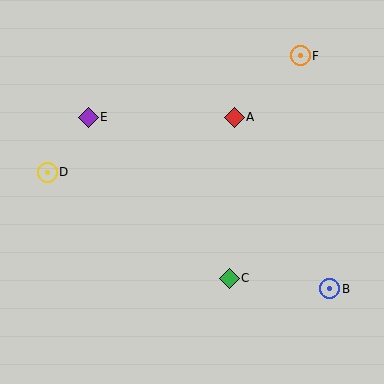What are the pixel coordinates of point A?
Point A is at (234, 118).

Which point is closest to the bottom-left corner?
Point D is closest to the bottom-left corner.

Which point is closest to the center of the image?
Point A at (234, 118) is closest to the center.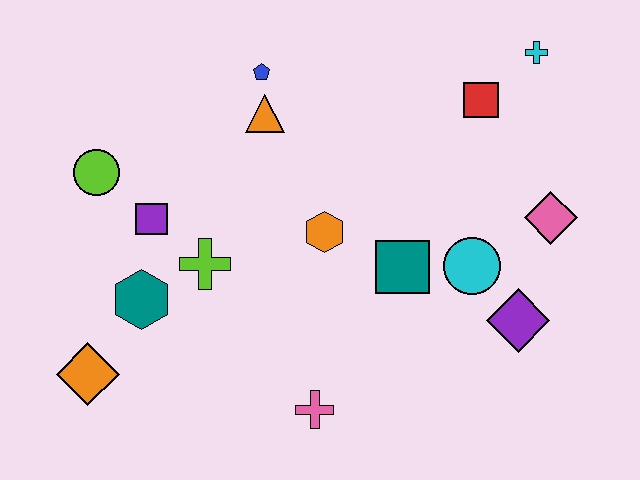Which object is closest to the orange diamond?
The teal hexagon is closest to the orange diamond.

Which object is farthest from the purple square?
The cyan cross is farthest from the purple square.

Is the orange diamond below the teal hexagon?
Yes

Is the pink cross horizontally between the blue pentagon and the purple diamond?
Yes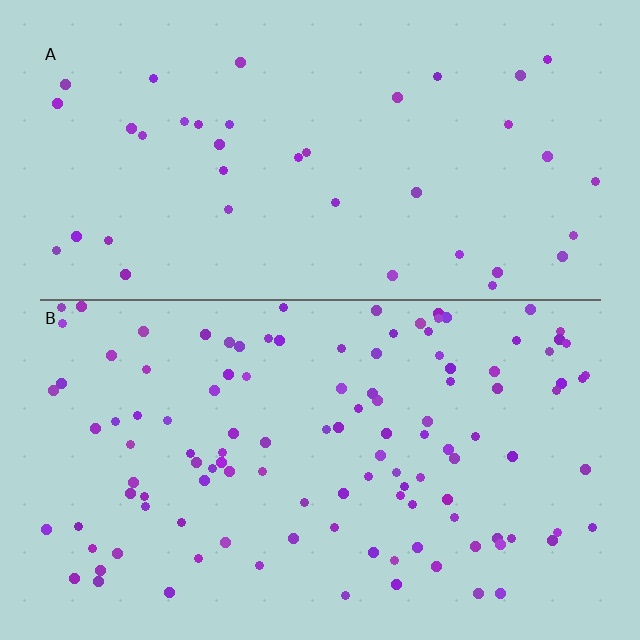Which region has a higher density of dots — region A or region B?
B (the bottom).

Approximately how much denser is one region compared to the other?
Approximately 3.0× — region B over region A.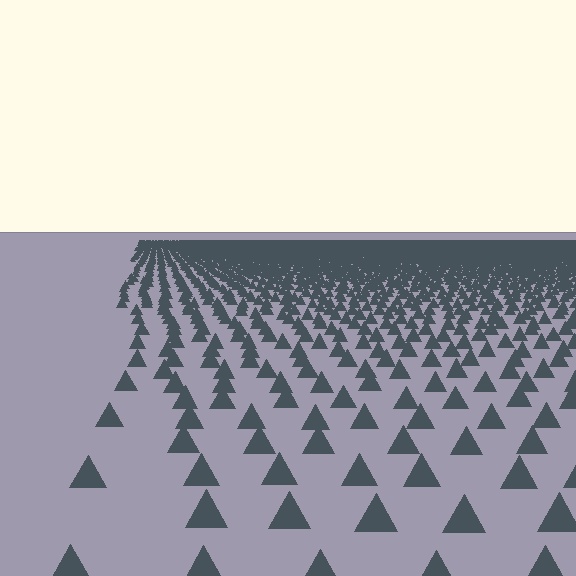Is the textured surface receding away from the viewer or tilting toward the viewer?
The surface is receding away from the viewer. Texture elements get smaller and denser toward the top.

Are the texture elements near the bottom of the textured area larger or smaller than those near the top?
Larger. Near the bottom, elements are closer to the viewer and appear at a bigger on-screen size.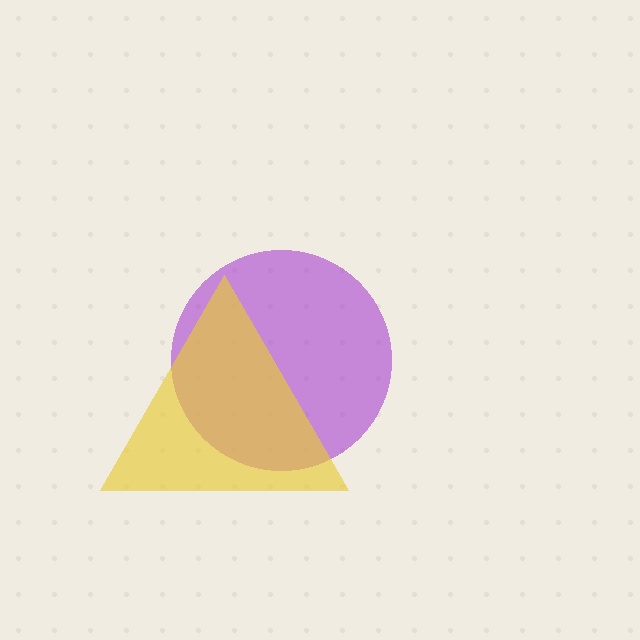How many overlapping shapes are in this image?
There are 2 overlapping shapes in the image.